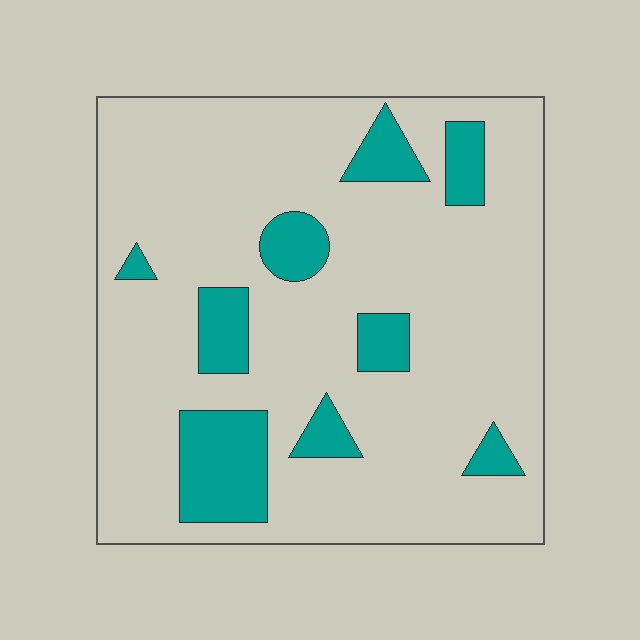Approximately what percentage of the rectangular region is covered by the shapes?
Approximately 15%.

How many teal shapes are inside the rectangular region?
9.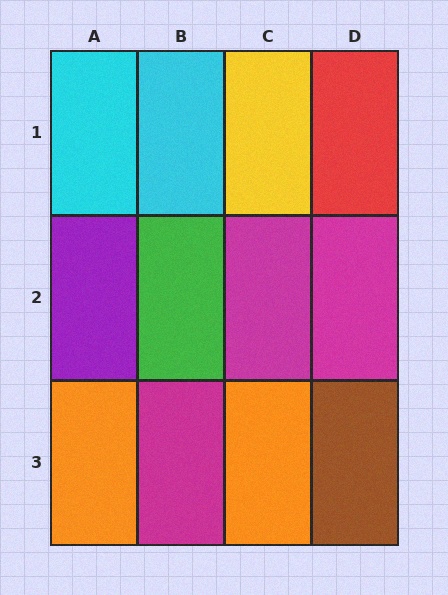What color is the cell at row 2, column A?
Purple.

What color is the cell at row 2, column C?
Magenta.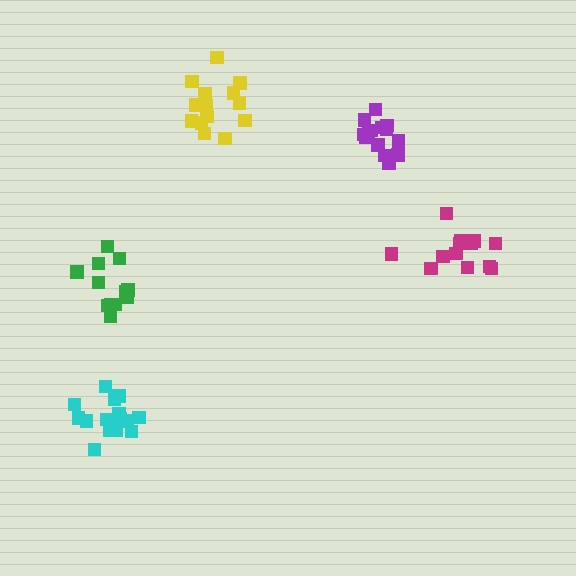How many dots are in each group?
Group 1: 15 dots, Group 2: 12 dots, Group 3: 14 dots, Group 4: 16 dots, Group 5: 15 dots (72 total).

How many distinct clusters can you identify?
There are 5 distinct clusters.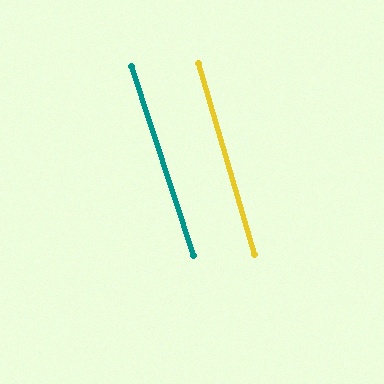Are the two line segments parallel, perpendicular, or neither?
Parallel — their directions differ by only 1.8°.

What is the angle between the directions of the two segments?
Approximately 2 degrees.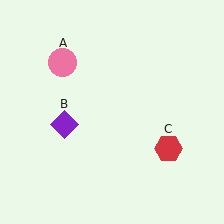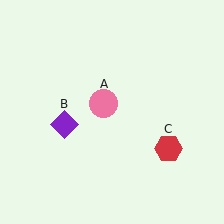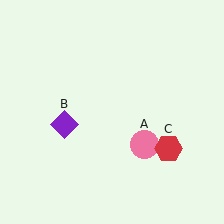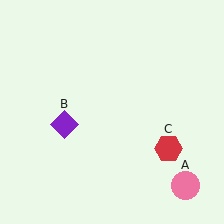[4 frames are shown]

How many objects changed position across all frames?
1 object changed position: pink circle (object A).